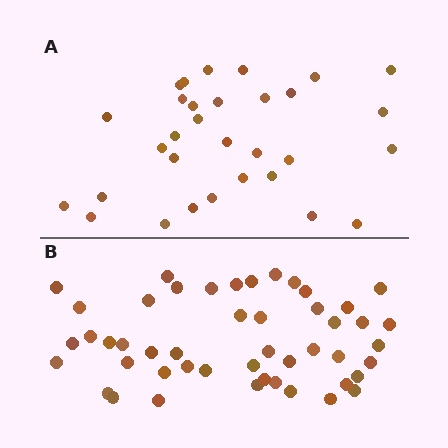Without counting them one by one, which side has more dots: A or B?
Region B (the bottom region) has more dots.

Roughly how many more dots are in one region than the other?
Region B has approximately 15 more dots than region A.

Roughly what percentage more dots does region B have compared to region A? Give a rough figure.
About 55% more.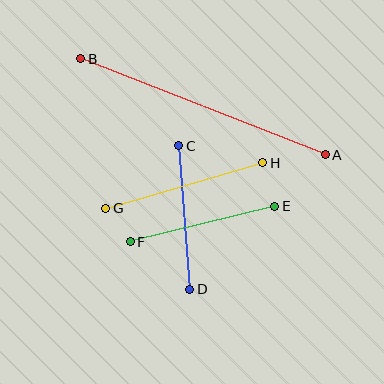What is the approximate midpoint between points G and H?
The midpoint is at approximately (184, 185) pixels.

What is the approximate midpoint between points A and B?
The midpoint is at approximately (203, 107) pixels.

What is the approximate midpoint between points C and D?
The midpoint is at approximately (184, 218) pixels.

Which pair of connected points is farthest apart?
Points A and B are farthest apart.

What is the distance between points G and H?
The distance is approximately 163 pixels.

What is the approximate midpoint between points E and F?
The midpoint is at approximately (202, 224) pixels.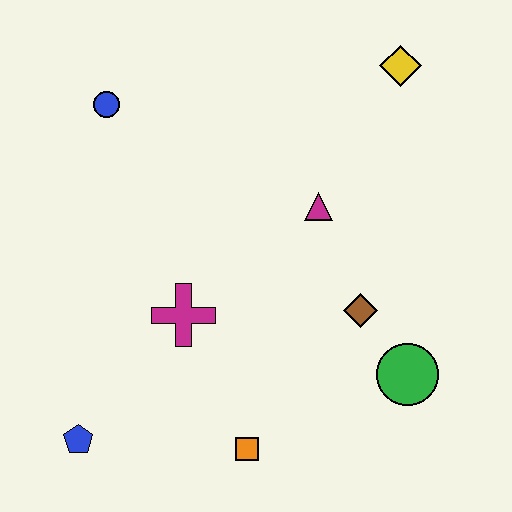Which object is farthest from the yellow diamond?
The blue pentagon is farthest from the yellow diamond.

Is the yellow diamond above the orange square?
Yes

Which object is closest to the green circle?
The brown diamond is closest to the green circle.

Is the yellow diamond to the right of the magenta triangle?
Yes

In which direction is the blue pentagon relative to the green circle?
The blue pentagon is to the left of the green circle.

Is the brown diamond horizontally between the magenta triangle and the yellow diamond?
Yes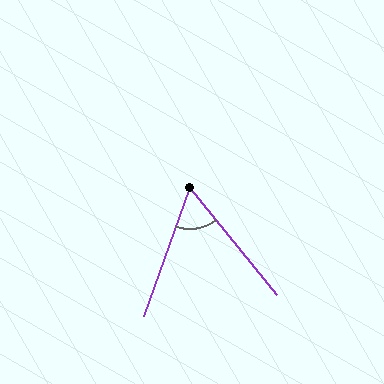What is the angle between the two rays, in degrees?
Approximately 59 degrees.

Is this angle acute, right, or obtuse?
It is acute.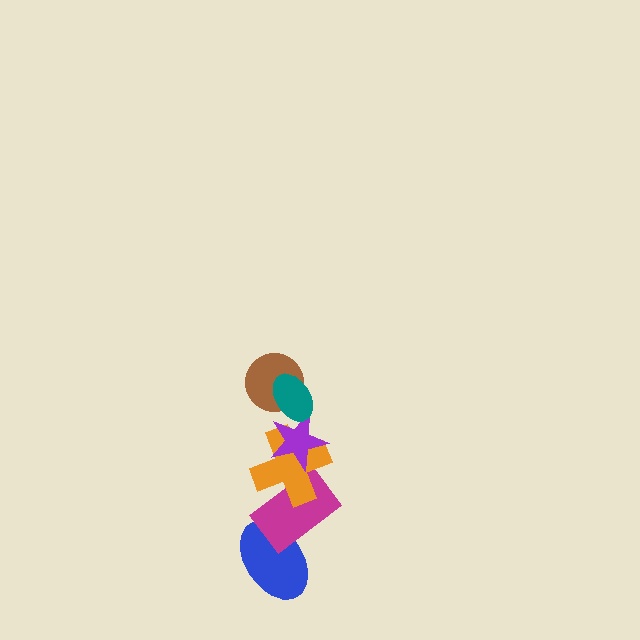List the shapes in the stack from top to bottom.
From top to bottom: the teal ellipse, the brown circle, the purple star, the orange cross, the magenta rectangle, the blue ellipse.